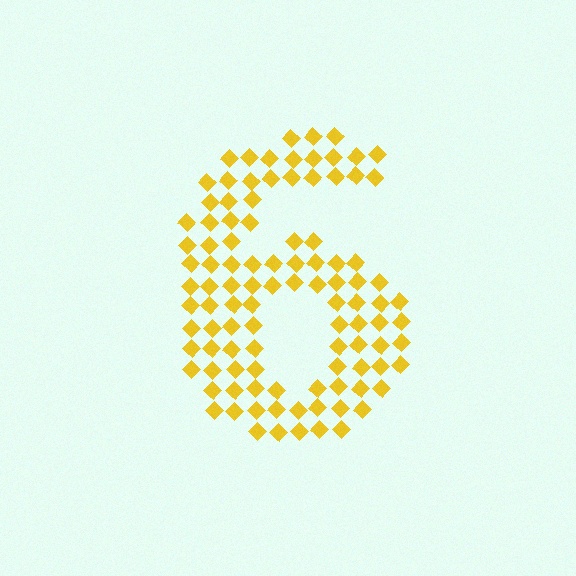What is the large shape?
The large shape is the digit 6.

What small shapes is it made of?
It is made of small diamonds.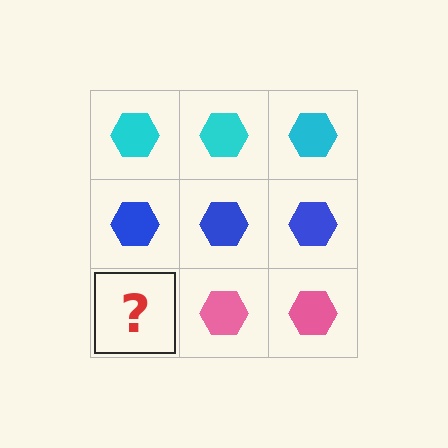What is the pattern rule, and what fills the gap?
The rule is that each row has a consistent color. The gap should be filled with a pink hexagon.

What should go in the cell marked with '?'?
The missing cell should contain a pink hexagon.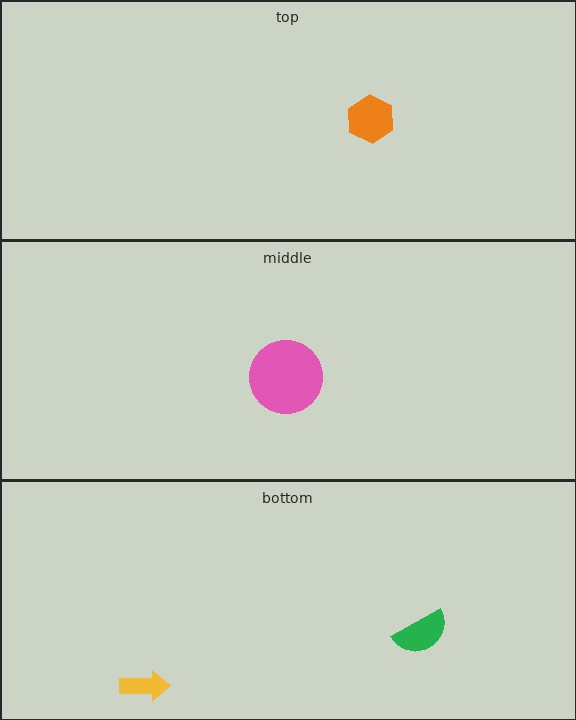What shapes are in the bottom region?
The green semicircle, the yellow arrow.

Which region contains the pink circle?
The middle region.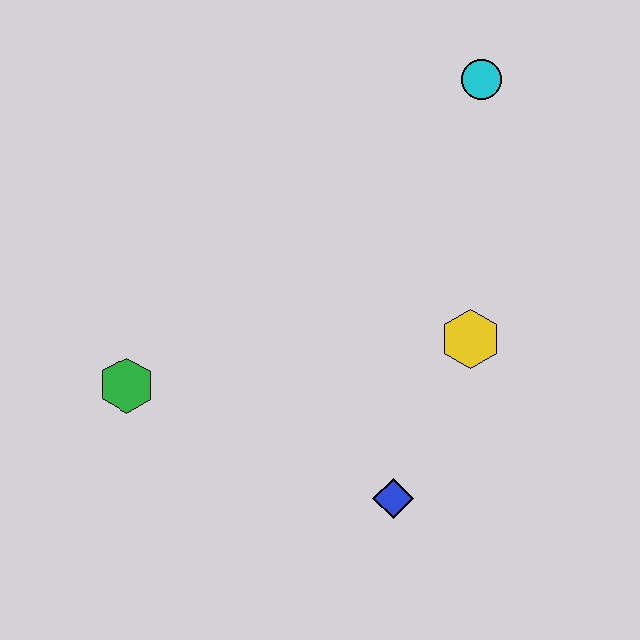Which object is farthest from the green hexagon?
The cyan circle is farthest from the green hexagon.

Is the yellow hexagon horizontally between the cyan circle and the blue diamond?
Yes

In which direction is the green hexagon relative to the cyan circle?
The green hexagon is to the left of the cyan circle.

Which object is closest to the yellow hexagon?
The blue diamond is closest to the yellow hexagon.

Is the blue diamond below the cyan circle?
Yes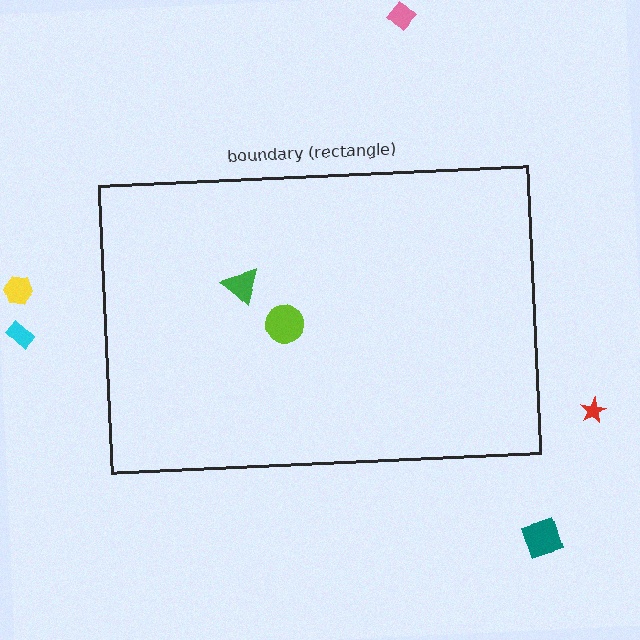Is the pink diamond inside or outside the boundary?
Outside.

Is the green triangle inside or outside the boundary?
Inside.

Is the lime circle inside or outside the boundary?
Inside.